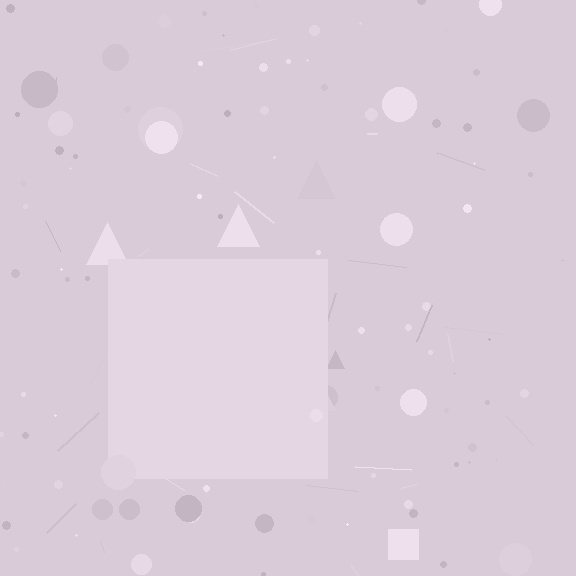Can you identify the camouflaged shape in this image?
The camouflaged shape is a square.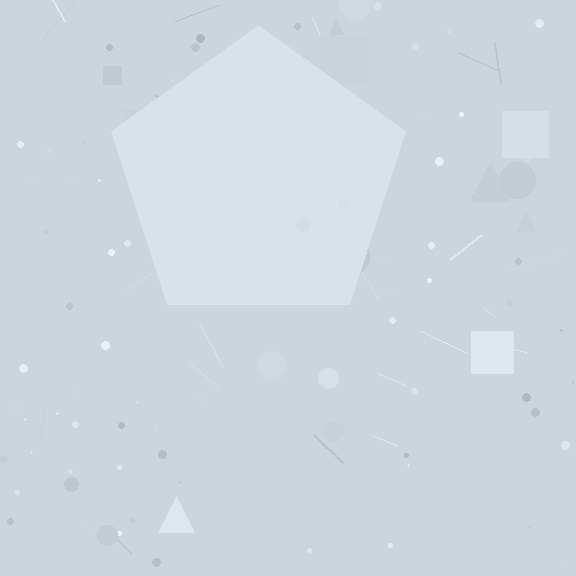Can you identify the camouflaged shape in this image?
The camouflaged shape is a pentagon.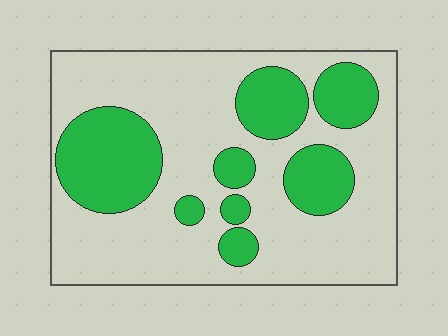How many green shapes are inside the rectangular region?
8.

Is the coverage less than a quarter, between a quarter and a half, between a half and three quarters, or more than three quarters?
Between a quarter and a half.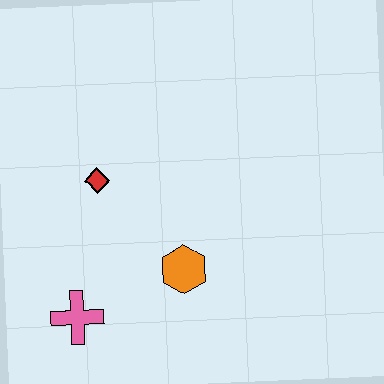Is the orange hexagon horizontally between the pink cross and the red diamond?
No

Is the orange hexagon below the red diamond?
Yes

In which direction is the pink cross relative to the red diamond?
The pink cross is below the red diamond.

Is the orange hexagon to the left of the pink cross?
No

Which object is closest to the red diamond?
The orange hexagon is closest to the red diamond.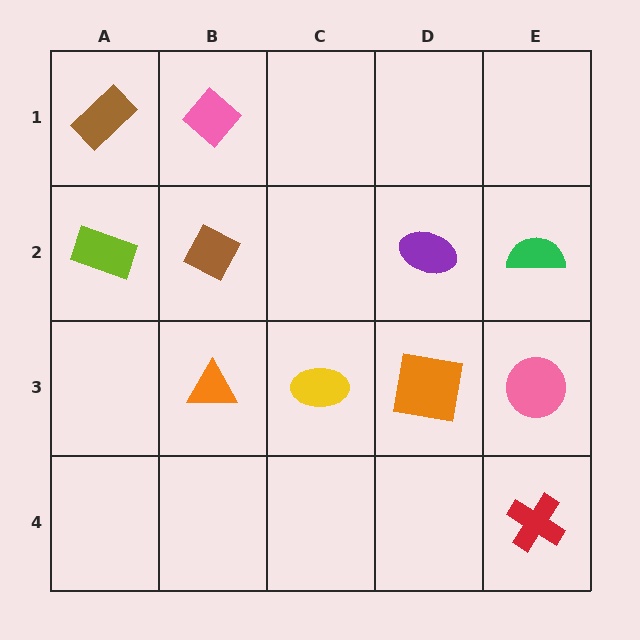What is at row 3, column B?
An orange triangle.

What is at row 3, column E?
A pink circle.